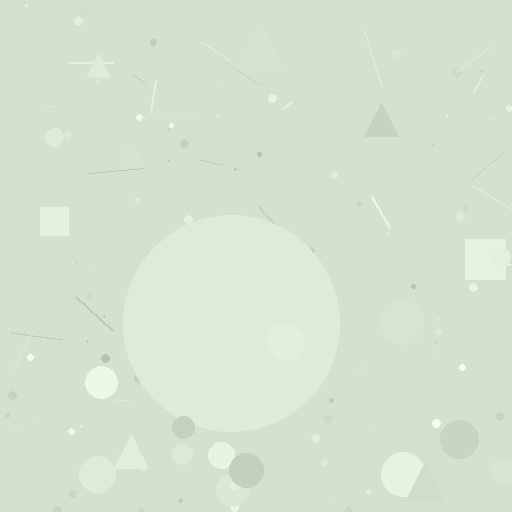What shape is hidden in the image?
A circle is hidden in the image.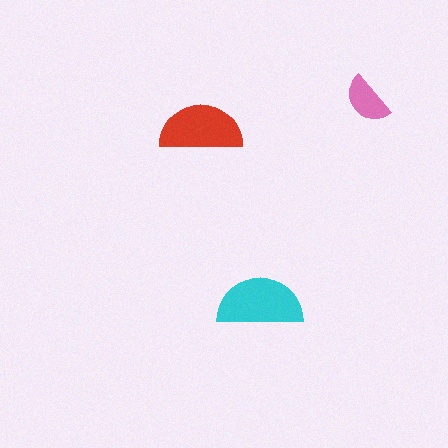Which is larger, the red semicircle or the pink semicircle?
The red one.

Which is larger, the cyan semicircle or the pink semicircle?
The cyan one.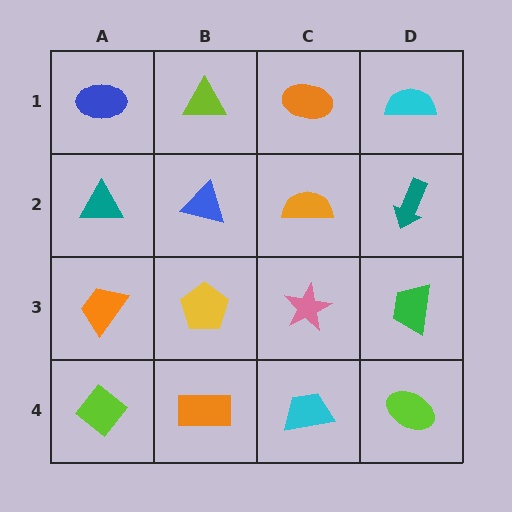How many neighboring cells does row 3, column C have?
4.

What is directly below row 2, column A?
An orange trapezoid.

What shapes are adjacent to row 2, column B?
A lime triangle (row 1, column B), a yellow pentagon (row 3, column B), a teal triangle (row 2, column A), an orange semicircle (row 2, column C).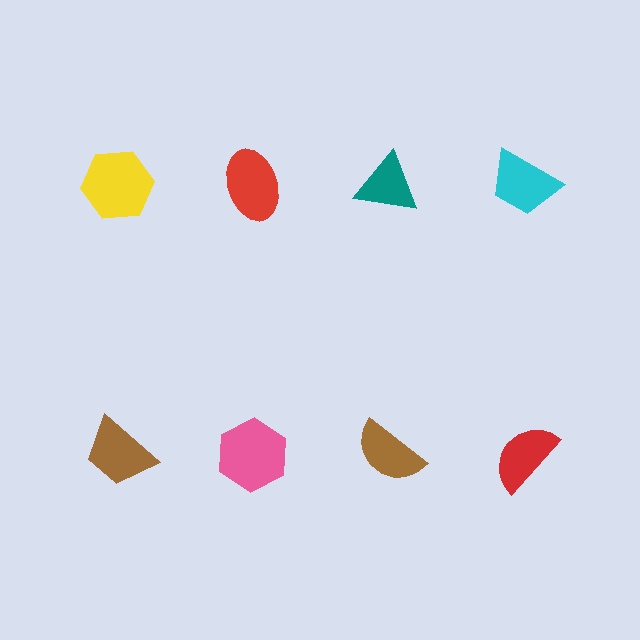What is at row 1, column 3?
A teal triangle.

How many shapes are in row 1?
4 shapes.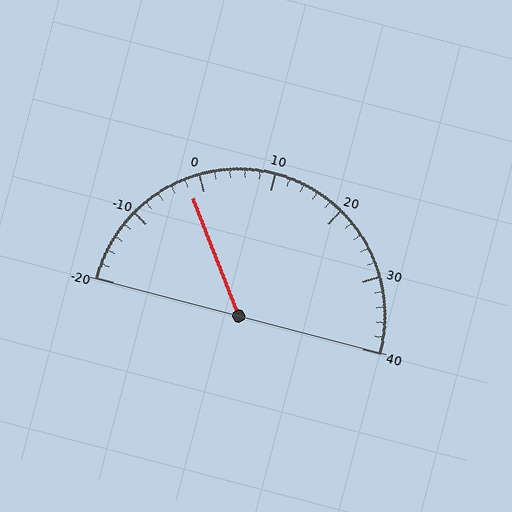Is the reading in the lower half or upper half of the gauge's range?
The reading is in the lower half of the range (-20 to 40).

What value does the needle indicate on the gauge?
The needle indicates approximately -2.